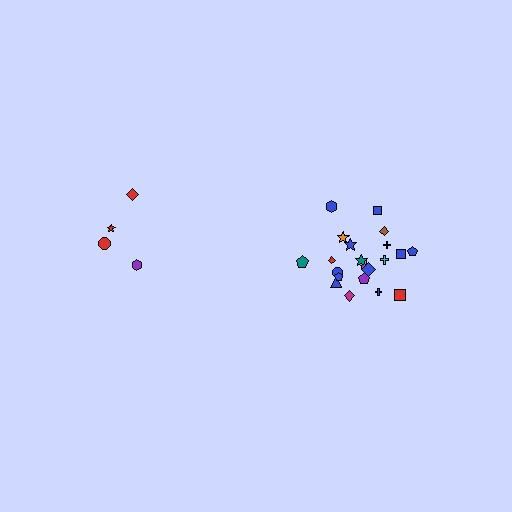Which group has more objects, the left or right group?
The right group.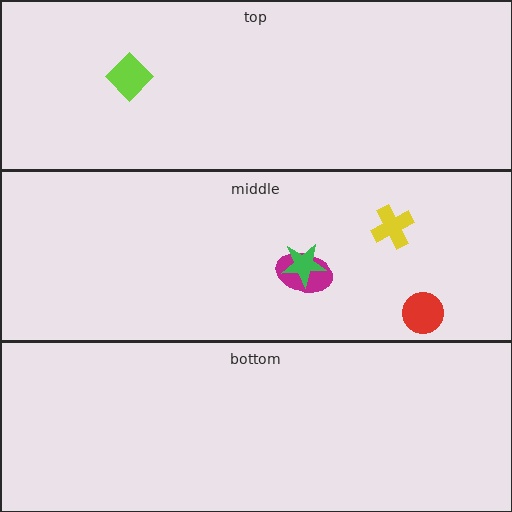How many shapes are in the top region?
1.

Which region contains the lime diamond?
The top region.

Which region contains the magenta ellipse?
The middle region.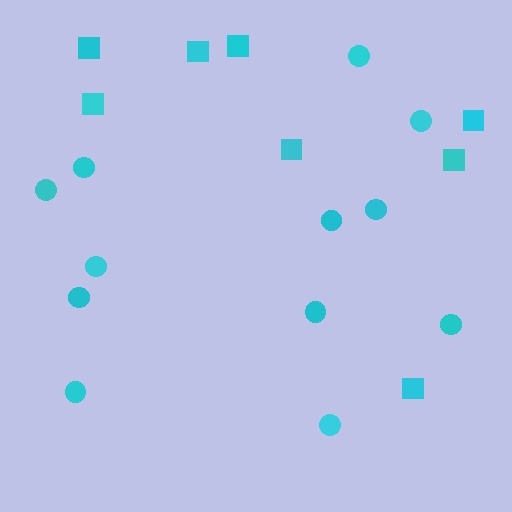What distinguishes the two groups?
There are 2 groups: one group of squares (8) and one group of circles (12).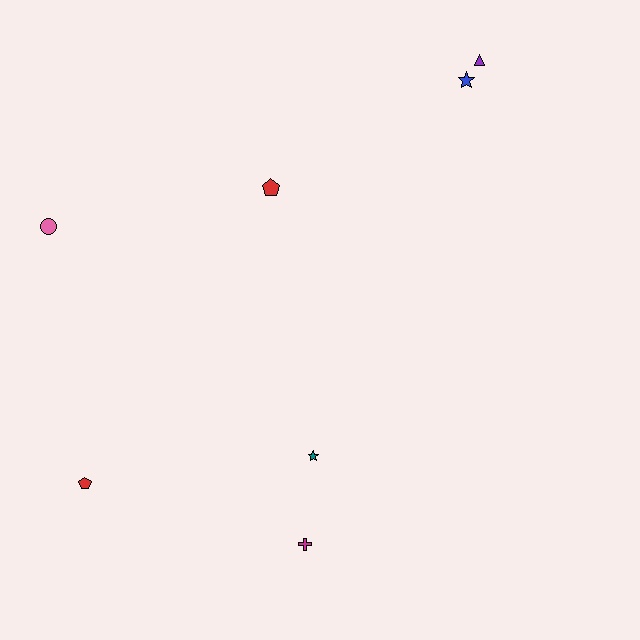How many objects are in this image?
There are 7 objects.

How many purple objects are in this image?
There is 1 purple object.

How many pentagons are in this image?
There are 2 pentagons.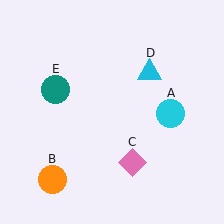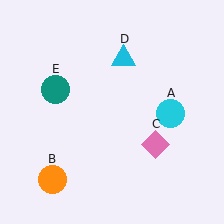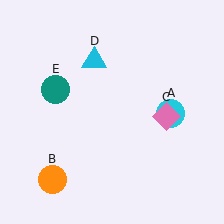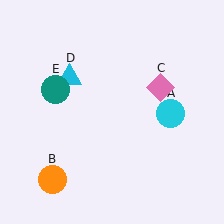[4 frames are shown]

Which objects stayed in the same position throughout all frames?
Cyan circle (object A) and orange circle (object B) and teal circle (object E) remained stationary.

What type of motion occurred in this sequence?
The pink diamond (object C), cyan triangle (object D) rotated counterclockwise around the center of the scene.